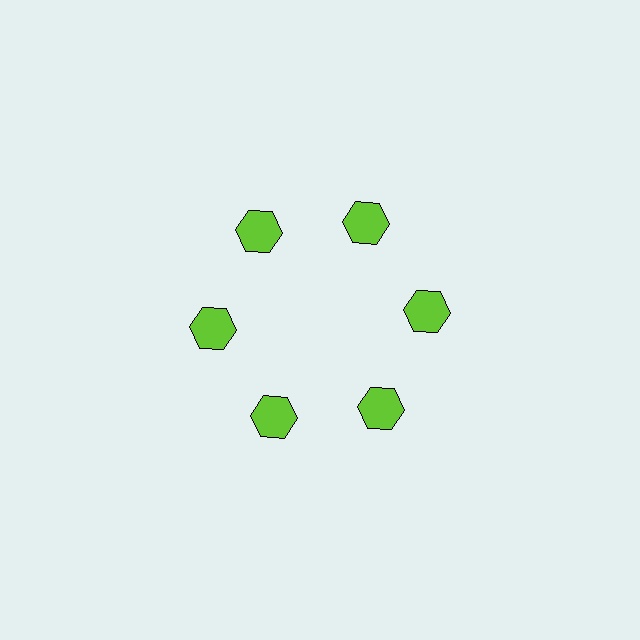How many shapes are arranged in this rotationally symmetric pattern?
There are 6 shapes, arranged in 6 groups of 1.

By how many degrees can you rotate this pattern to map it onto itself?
The pattern maps onto itself every 60 degrees of rotation.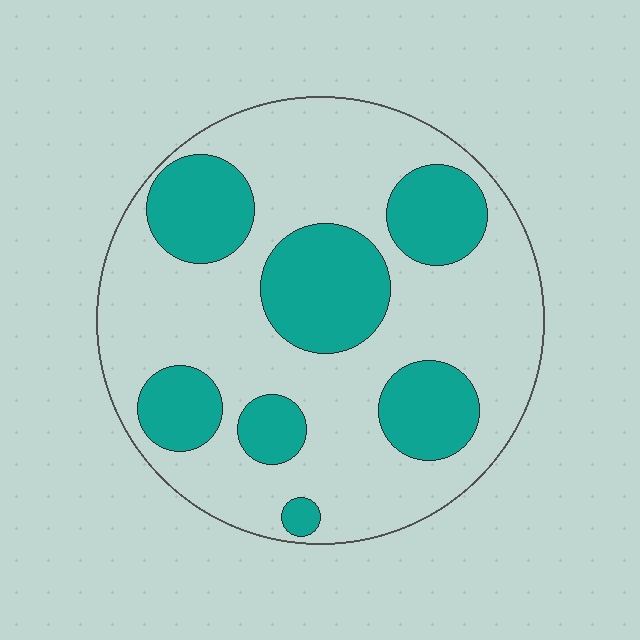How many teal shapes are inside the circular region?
7.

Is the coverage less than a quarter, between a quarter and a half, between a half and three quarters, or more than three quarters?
Between a quarter and a half.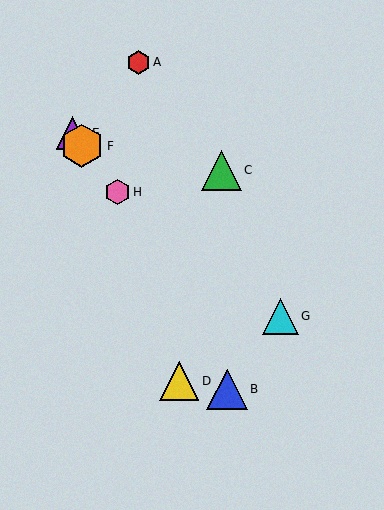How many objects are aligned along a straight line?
3 objects (E, F, H) are aligned along a straight line.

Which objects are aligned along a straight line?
Objects E, F, H are aligned along a straight line.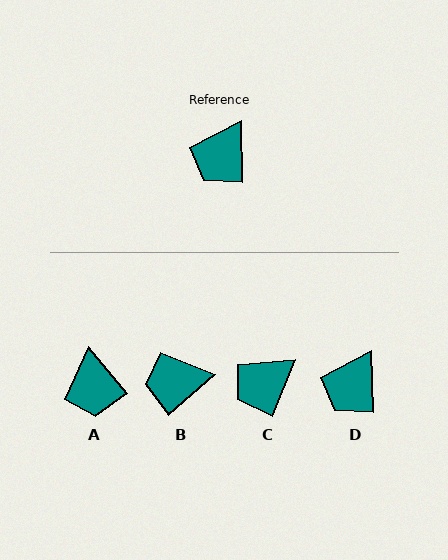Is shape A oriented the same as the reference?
No, it is off by about 38 degrees.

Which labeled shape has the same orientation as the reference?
D.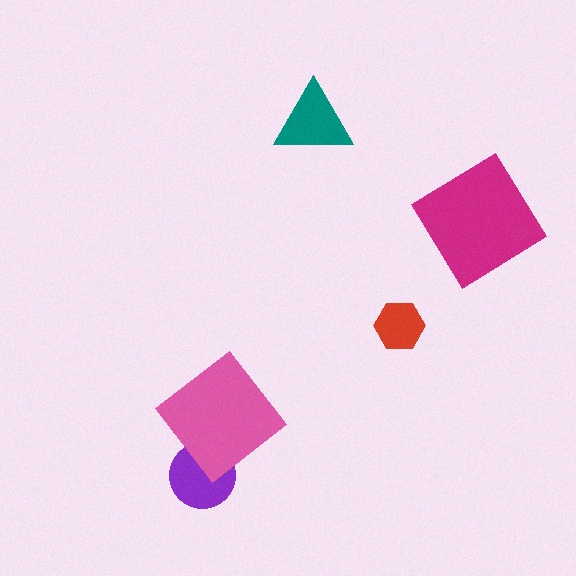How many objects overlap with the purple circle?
1 object overlaps with the purple circle.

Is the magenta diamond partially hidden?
No, no other shape covers it.